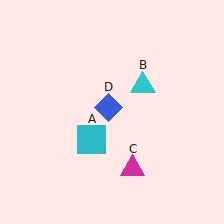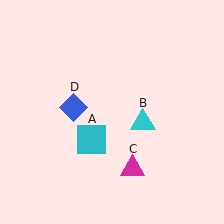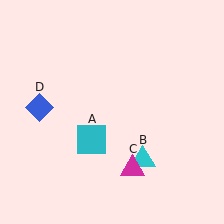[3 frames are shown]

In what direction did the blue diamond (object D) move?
The blue diamond (object D) moved left.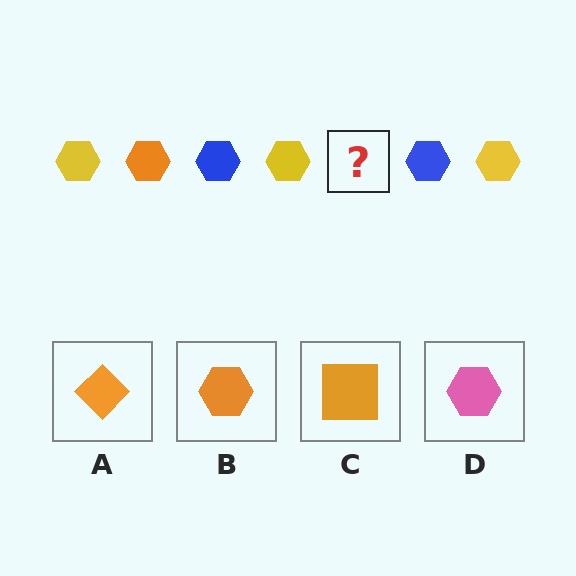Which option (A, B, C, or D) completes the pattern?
B.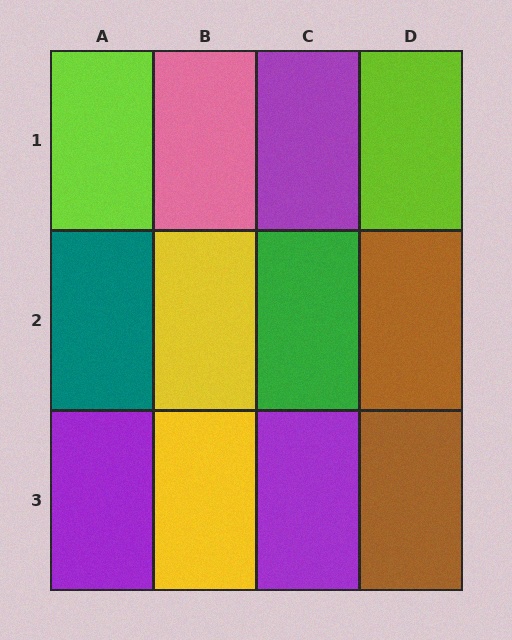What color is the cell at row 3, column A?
Purple.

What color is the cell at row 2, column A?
Teal.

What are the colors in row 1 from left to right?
Lime, pink, purple, lime.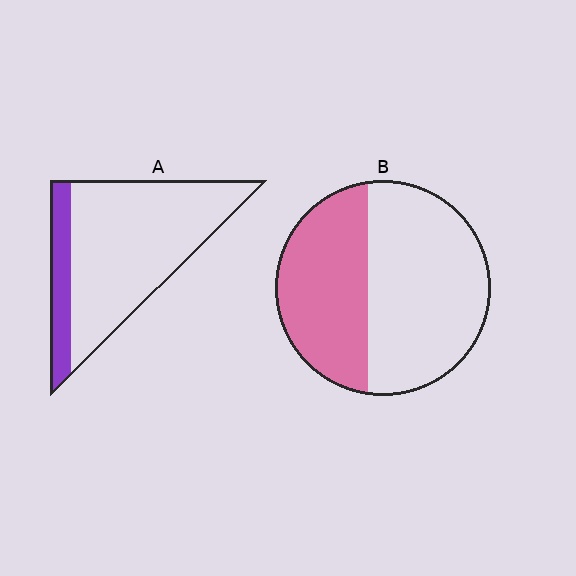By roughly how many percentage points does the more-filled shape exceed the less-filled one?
By roughly 25 percentage points (B over A).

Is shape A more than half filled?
No.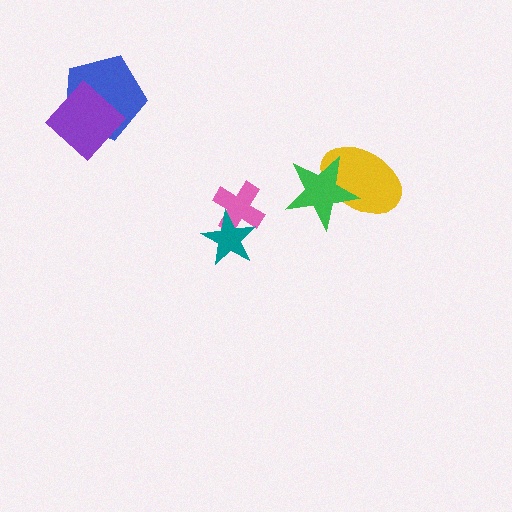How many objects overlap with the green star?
1 object overlaps with the green star.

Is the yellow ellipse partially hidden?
Yes, it is partially covered by another shape.